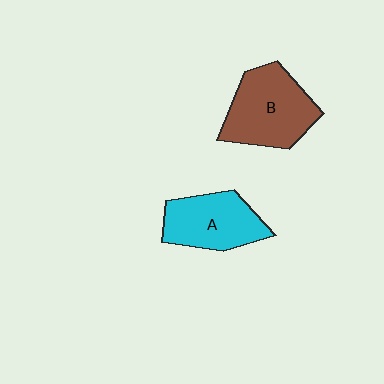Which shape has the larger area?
Shape B (brown).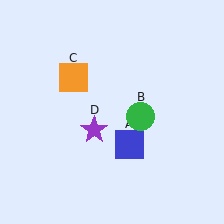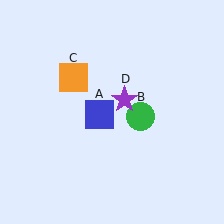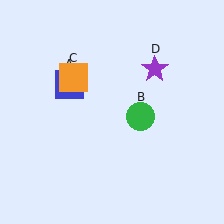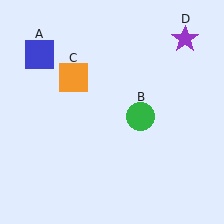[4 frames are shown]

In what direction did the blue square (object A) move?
The blue square (object A) moved up and to the left.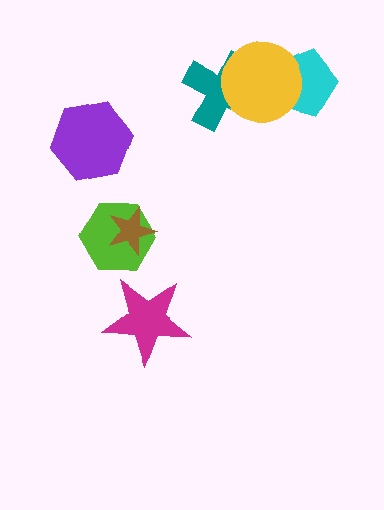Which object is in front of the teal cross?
The yellow circle is in front of the teal cross.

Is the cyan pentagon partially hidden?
Yes, it is partially covered by another shape.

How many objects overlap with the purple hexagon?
0 objects overlap with the purple hexagon.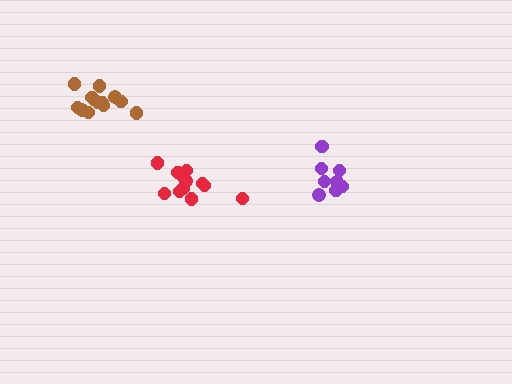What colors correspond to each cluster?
The clusters are colored: brown, purple, red.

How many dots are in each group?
Group 1: 13 dots, Group 2: 8 dots, Group 3: 12 dots (33 total).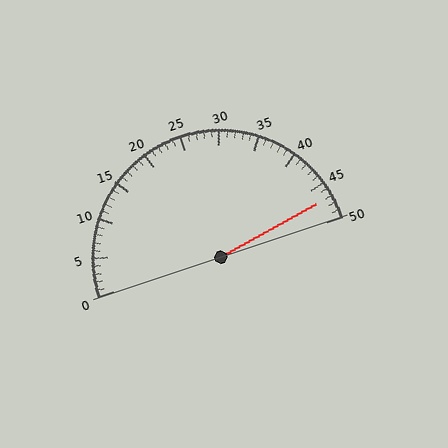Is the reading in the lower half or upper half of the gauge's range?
The reading is in the upper half of the range (0 to 50).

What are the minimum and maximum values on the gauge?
The gauge ranges from 0 to 50.